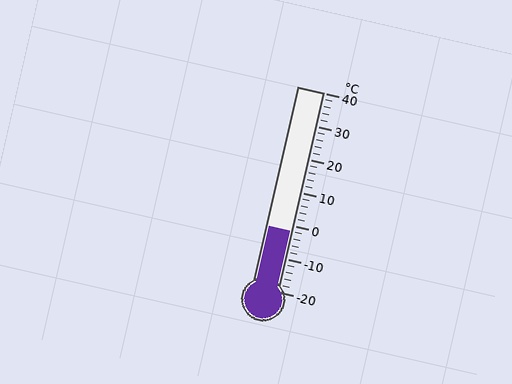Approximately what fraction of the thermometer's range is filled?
The thermometer is filled to approximately 30% of its range.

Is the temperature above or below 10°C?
The temperature is below 10°C.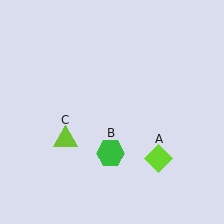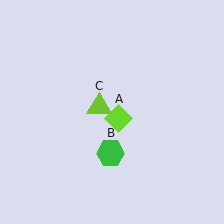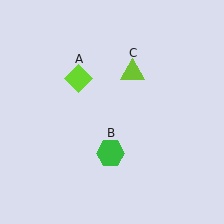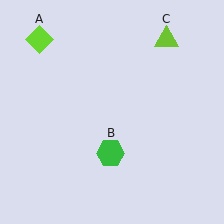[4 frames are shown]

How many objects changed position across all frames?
2 objects changed position: lime diamond (object A), lime triangle (object C).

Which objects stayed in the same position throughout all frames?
Green hexagon (object B) remained stationary.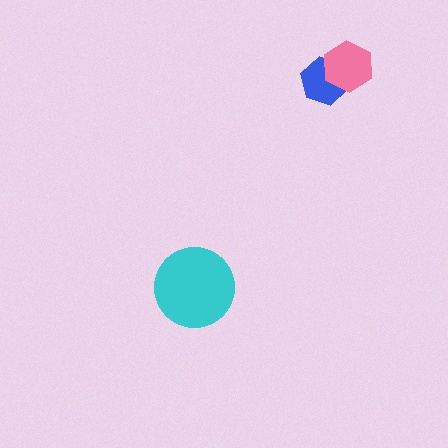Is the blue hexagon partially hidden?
Yes, it is partially covered by another shape.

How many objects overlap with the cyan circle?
0 objects overlap with the cyan circle.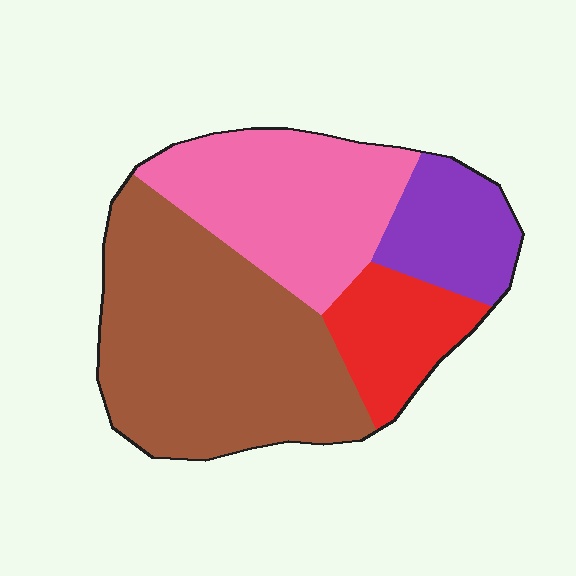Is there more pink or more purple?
Pink.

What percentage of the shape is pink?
Pink takes up about one quarter (1/4) of the shape.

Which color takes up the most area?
Brown, at roughly 45%.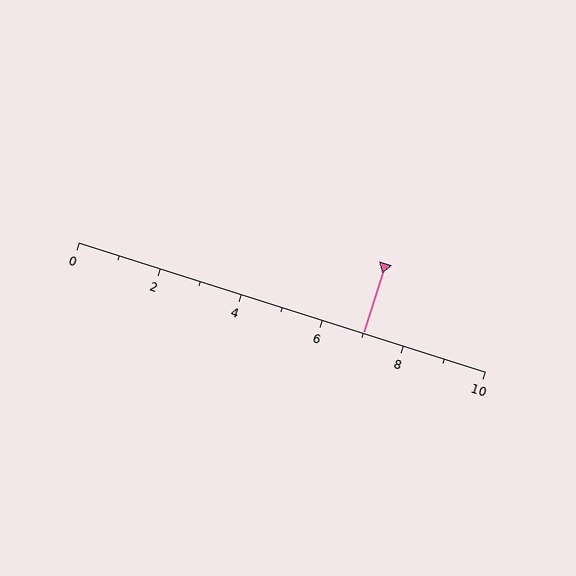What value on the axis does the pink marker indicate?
The marker indicates approximately 7.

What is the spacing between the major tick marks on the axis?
The major ticks are spaced 2 apart.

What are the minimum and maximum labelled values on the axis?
The axis runs from 0 to 10.